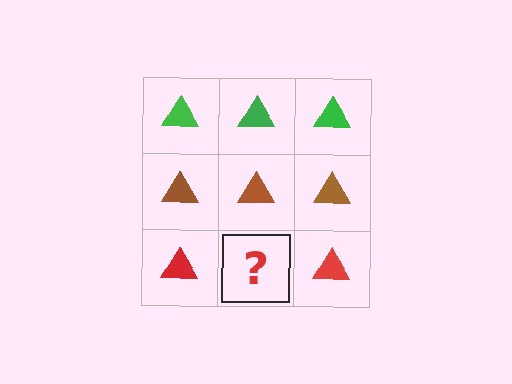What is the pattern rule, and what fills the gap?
The rule is that each row has a consistent color. The gap should be filled with a red triangle.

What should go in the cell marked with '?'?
The missing cell should contain a red triangle.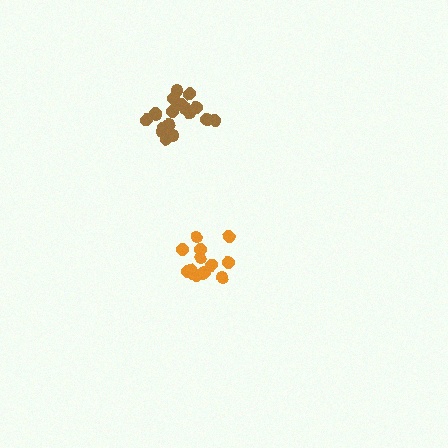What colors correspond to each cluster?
The clusters are colored: orange, brown.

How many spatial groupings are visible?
There are 2 spatial groupings.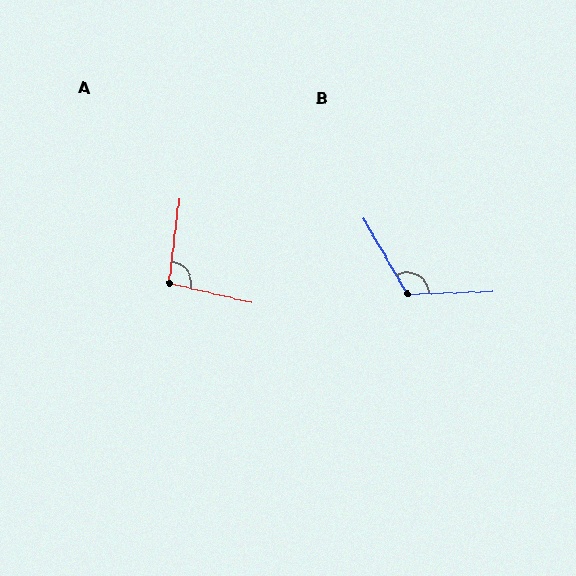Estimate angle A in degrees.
Approximately 96 degrees.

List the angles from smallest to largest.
A (96°), B (119°).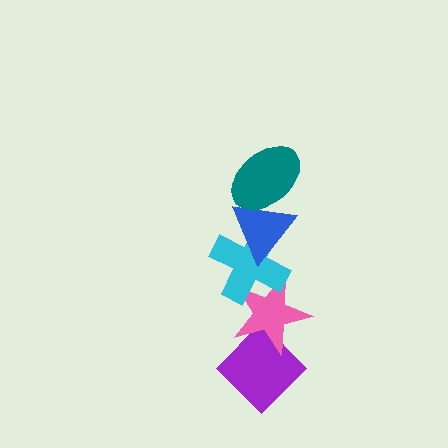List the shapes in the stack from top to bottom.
From top to bottom: the teal ellipse, the blue triangle, the cyan cross, the pink star, the purple diamond.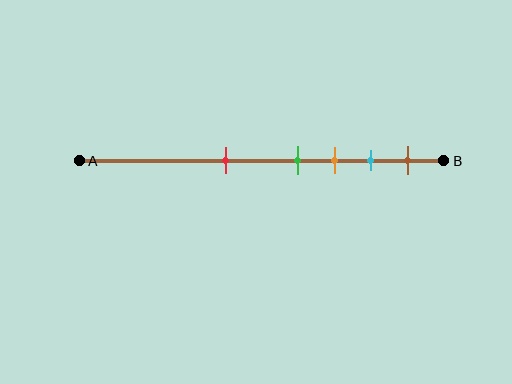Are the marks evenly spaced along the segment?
No, the marks are not evenly spaced.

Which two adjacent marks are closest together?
The green and orange marks are the closest adjacent pair.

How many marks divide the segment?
There are 5 marks dividing the segment.